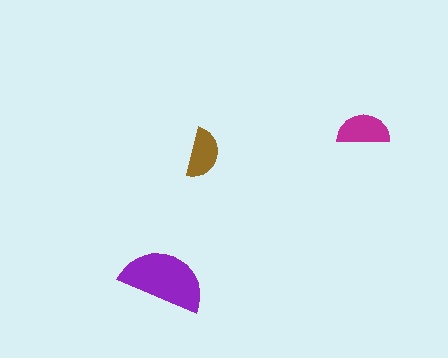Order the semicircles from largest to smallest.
the purple one, the magenta one, the brown one.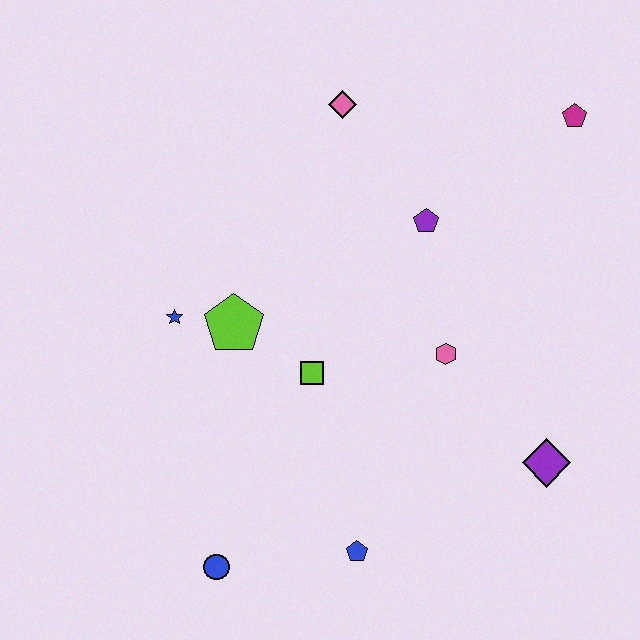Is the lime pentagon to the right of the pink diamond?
No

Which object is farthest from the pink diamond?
The blue circle is farthest from the pink diamond.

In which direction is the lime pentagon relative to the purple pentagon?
The lime pentagon is to the left of the purple pentagon.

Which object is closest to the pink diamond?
The purple pentagon is closest to the pink diamond.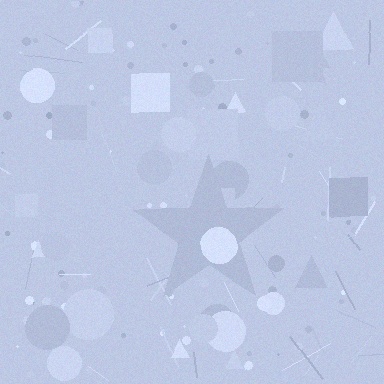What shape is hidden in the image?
A star is hidden in the image.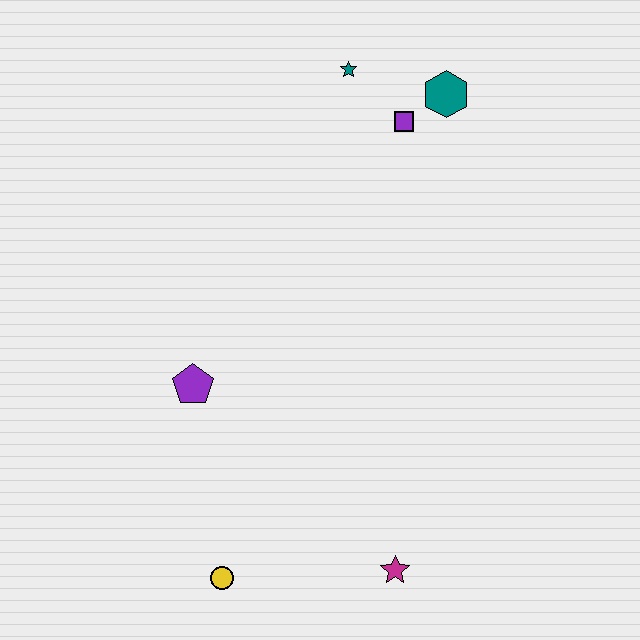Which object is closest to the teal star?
The purple square is closest to the teal star.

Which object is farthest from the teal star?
The yellow circle is farthest from the teal star.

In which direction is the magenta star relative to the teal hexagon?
The magenta star is below the teal hexagon.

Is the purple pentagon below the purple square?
Yes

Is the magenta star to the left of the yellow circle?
No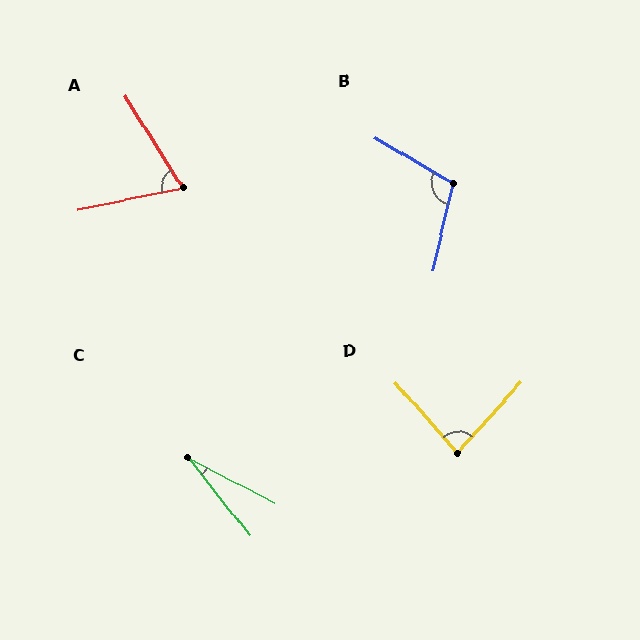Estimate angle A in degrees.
Approximately 70 degrees.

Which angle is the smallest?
C, at approximately 24 degrees.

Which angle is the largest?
B, at approximately 107 degrees.